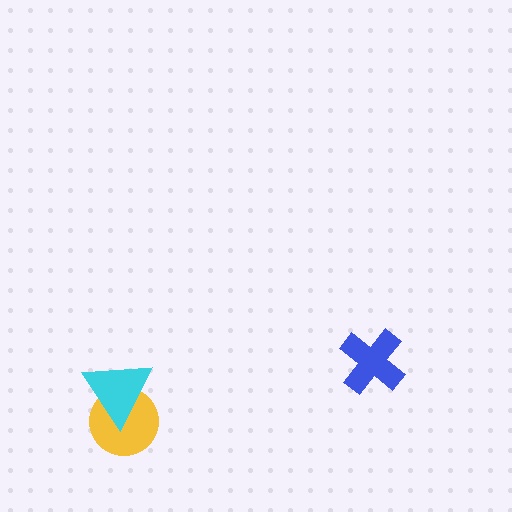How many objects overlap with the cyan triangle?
1 object overlaps with the cyan triangle.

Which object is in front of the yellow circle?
The cyan triangle is in front of the yellow circle.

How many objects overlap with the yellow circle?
1 object overlaps with the yellow circle.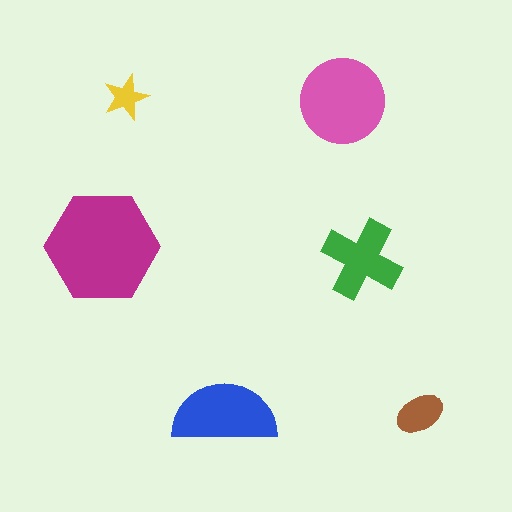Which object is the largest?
The magenta hexagon.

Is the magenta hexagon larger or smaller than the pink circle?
Larger.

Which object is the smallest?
The yellow star.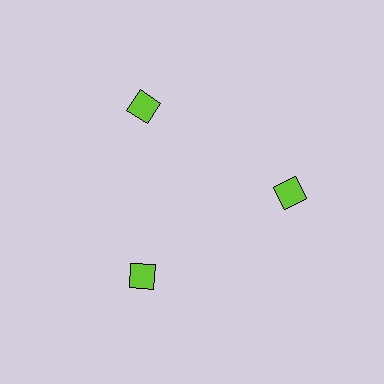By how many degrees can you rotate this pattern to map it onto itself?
The pattern maps onto itself every 120 degrees of rotation.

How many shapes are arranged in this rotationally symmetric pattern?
There are 3 shapes, arranged in 3 groups of 1.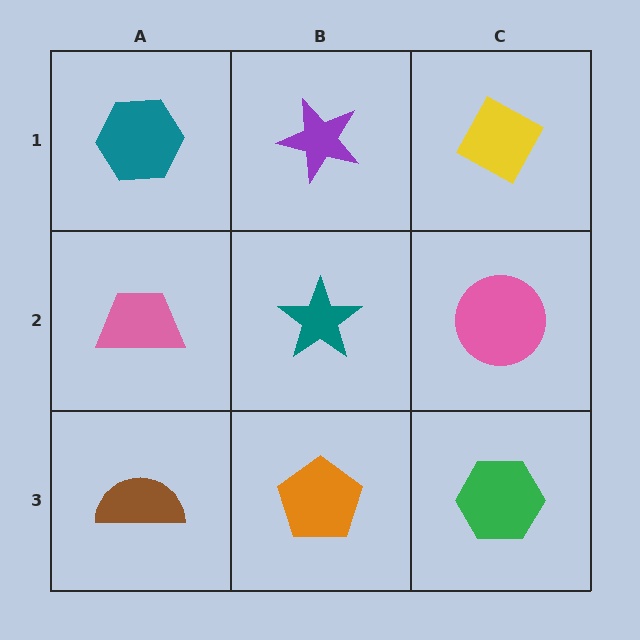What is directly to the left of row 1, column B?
A teal hexagon.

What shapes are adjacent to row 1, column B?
A teal star (row 2, column B), a teal hexagon (row 1, column A), a yellow diamond (row 1, column C).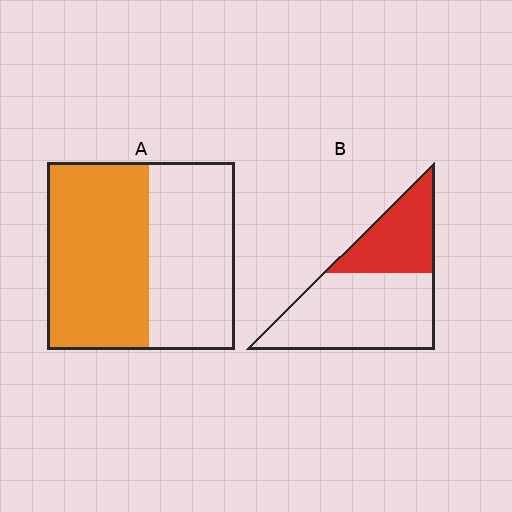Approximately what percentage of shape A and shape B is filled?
A is approximately 55% and B is approximately 35%.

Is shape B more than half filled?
No.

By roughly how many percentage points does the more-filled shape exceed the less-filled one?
By roughly 20 percentage points (A over B).